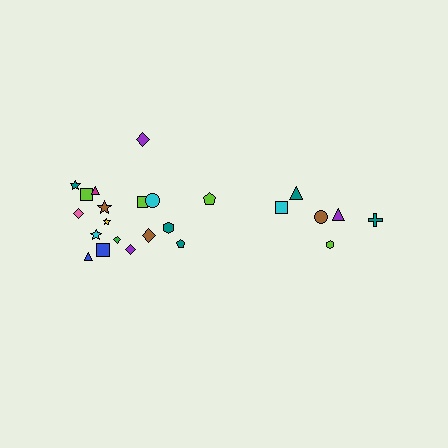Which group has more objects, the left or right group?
The left group.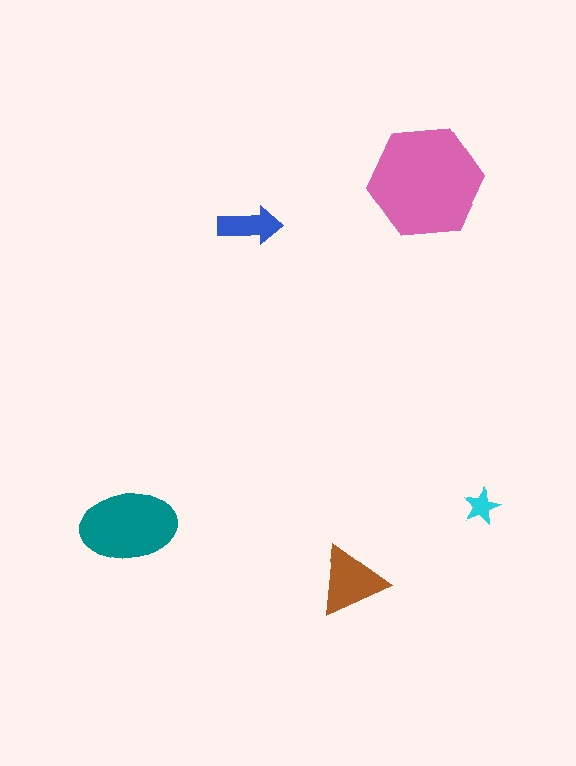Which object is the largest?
The pink hexagon.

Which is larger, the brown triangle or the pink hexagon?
The pink hexagon.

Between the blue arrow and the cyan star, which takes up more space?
The blue arrow.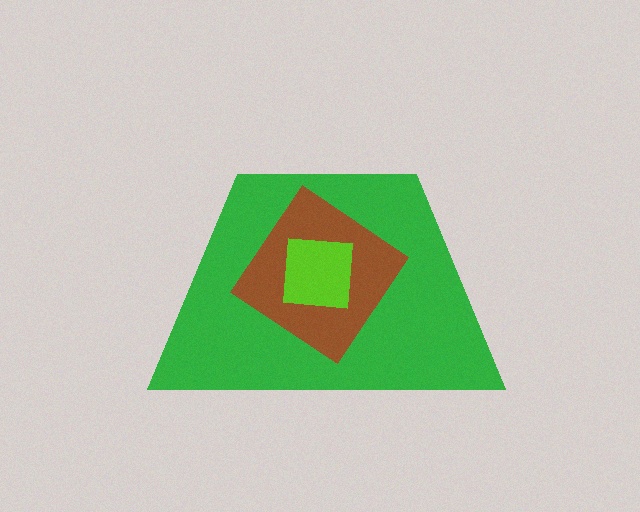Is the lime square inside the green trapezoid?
Yes.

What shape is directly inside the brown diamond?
The lime square.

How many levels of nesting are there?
3.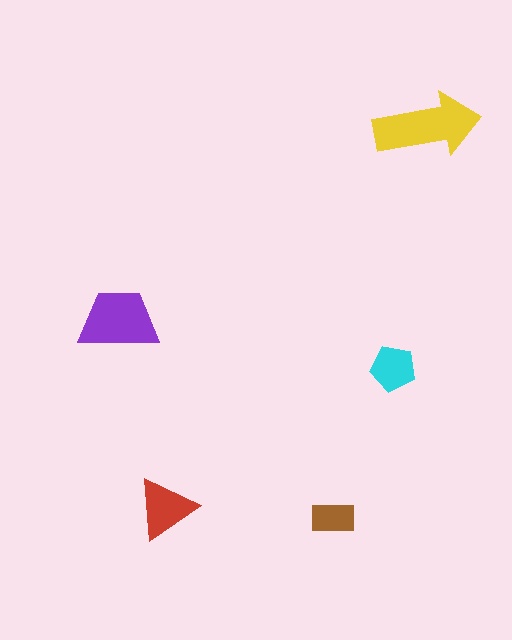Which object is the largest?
The yellow arrow.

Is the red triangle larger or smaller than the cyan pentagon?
Larger.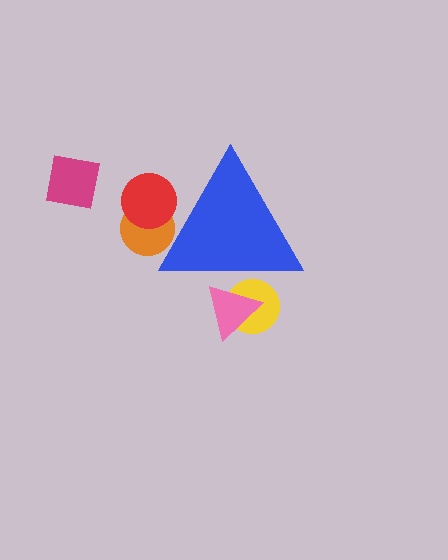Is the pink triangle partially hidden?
Yes, the pink triangle is partially hidden behind the blue triangle.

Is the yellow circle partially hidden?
Yes, the yellow circle is partially hidden behind the blue triangle.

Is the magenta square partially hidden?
No, the magenta square is fully visible.